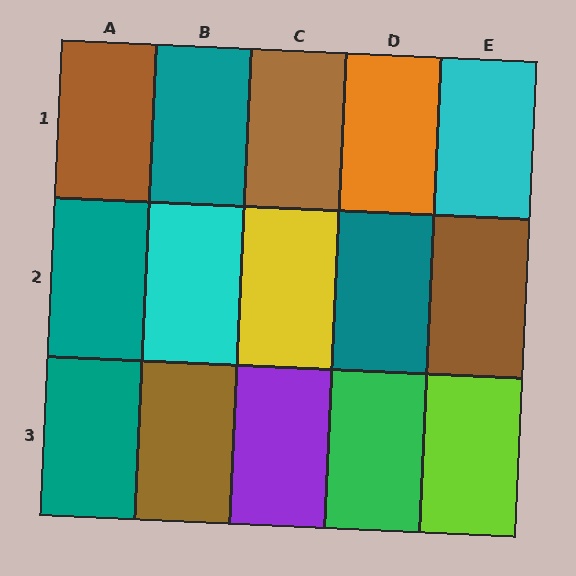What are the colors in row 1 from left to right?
Brown, teal, brown, orange, cyan.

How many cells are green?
1 cell is green.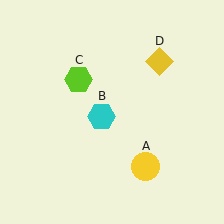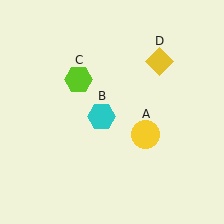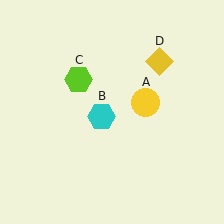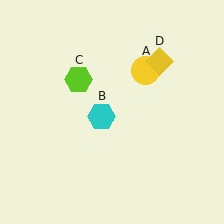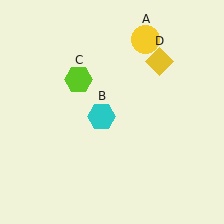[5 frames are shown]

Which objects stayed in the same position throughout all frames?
Cyan hexagon (object B) and lime hexagon (object C) and yellow diamond (object D) remained stationary.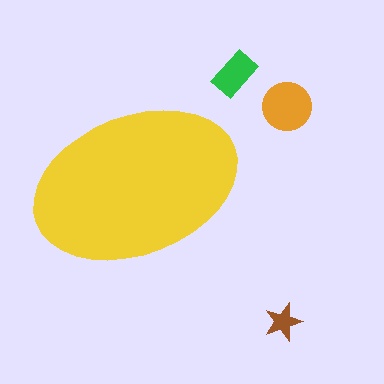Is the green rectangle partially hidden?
No, the green rectangle is fully visible.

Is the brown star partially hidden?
No, the brown star is fully visible.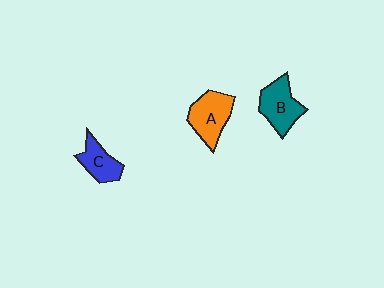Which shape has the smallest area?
Shape C (blue).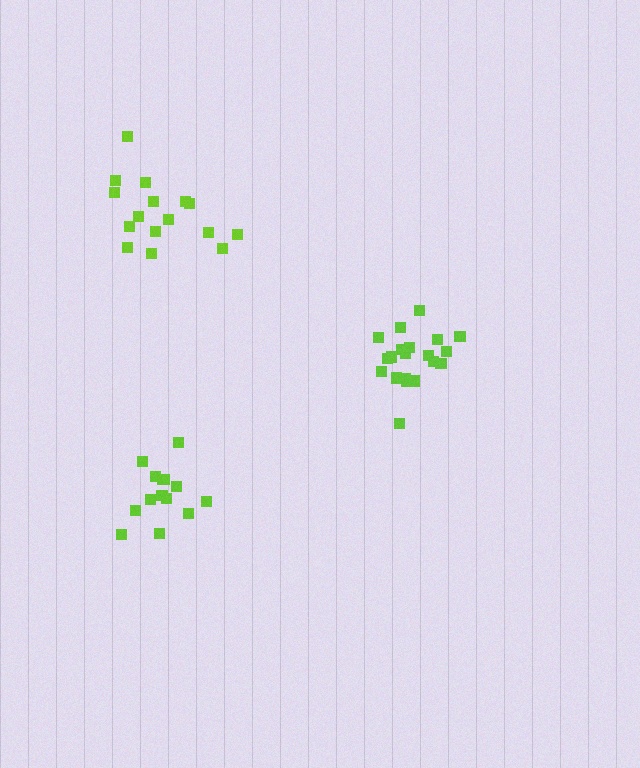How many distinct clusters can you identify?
There are 3 distinct clusters.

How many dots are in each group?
Group 1: 16 dots, Group 2: 20 dots, Group 3: 14 dots (50 total).